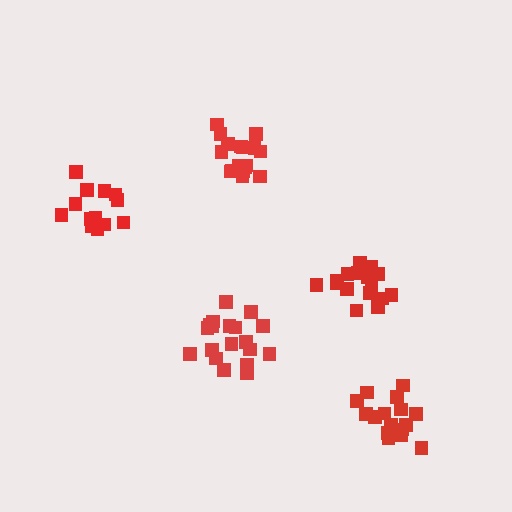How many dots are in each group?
Group 1: 19 dots, Group 2: 16 dots, Group 3: 16 dots, Group 4: 17 dots, Group 5: 13 dots (81 total).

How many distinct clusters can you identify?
There are 5 distinct clusters.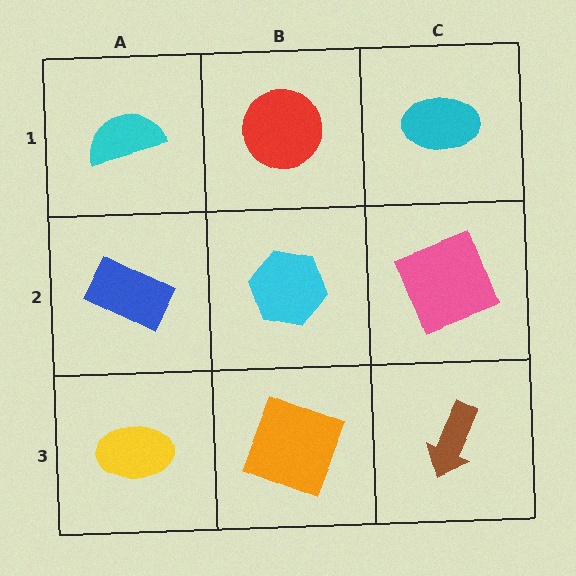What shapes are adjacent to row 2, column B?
A red circle (row 1, column B), an orange square (row 3, column B), a blue rectangle (row 2, column A), a pink square (row 2, column C).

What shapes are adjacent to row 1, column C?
A pink square (row 2, column C), a red circle (row 1, column B).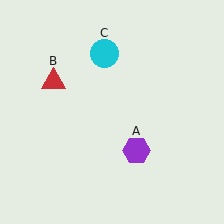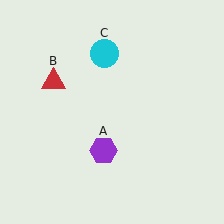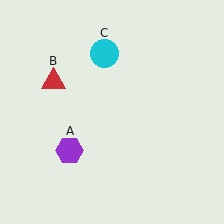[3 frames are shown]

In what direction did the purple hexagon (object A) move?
The purple hexagon (object A) moved left.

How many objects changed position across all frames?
1 object changed position: purple hexagon (object A).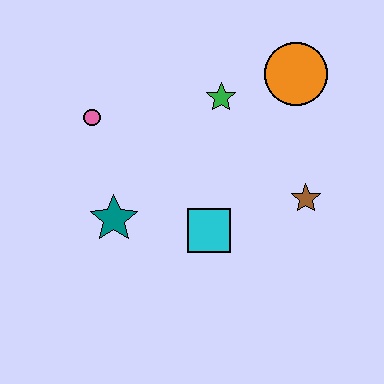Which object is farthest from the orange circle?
The teal star is farthest from the orange circle.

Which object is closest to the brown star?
The cyan square is closest to the brown star.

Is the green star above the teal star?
Yes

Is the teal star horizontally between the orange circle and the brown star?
No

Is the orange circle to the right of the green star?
Yes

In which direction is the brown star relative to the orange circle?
The brown star is below the orange circle.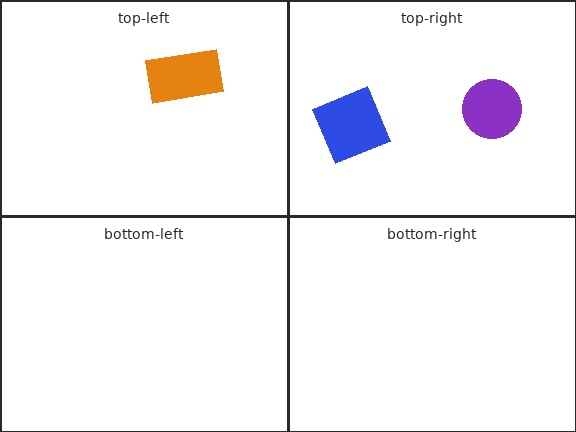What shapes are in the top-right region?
The blue square, the purple circle.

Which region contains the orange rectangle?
The top-left region.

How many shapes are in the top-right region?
2.